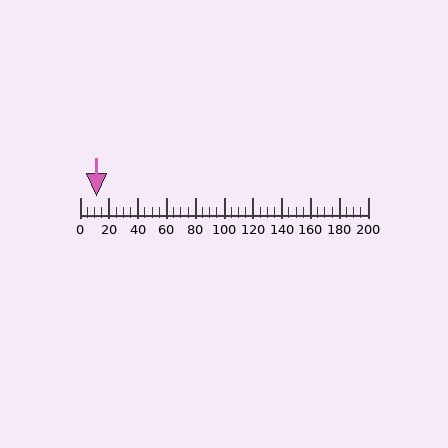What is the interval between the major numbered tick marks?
The major tick marks are spaced 20 units apart.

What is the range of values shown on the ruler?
The ruler shows values from 0 to 200.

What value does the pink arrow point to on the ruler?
The pink arrow points to approximately 11.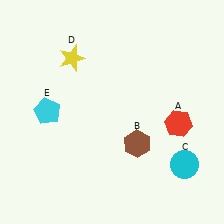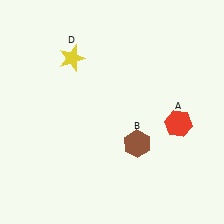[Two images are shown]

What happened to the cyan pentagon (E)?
The cyan pentagon (E) was removed in Image 2. It was in the top-left area of Image 1.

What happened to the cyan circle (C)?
The cyan circle (C) was removed in Image 2. It was in the bottom-right area of Image 1.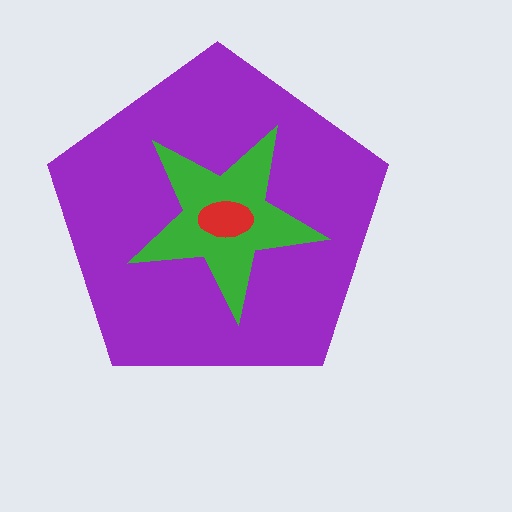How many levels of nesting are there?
3.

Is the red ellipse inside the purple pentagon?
Yes.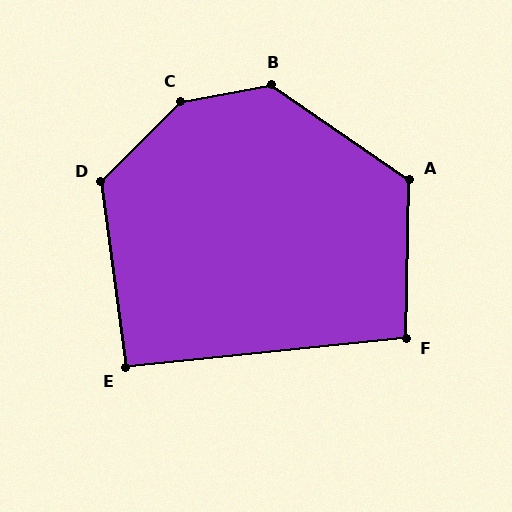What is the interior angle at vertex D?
Approximately 128 degrees (obtuse).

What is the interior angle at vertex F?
Approximately 97 degrees (obtuse).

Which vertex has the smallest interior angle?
E, at approximately 92 degrees.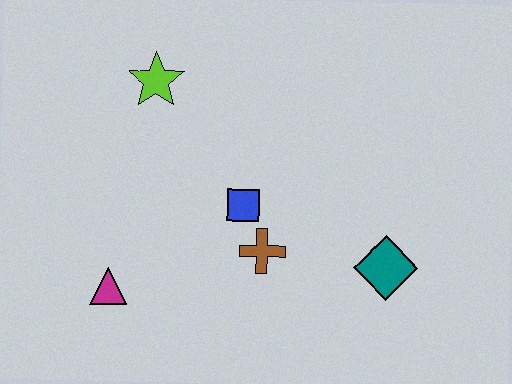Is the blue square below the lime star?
Yes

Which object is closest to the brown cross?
The blue square is closest to the brown cross.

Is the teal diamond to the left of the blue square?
No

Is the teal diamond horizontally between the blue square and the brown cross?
No